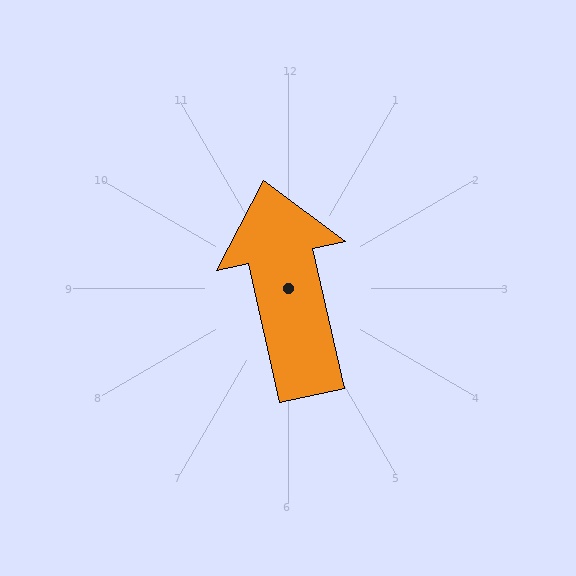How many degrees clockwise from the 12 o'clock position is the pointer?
Approximately 347 degrees.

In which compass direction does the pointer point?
North.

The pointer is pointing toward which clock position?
Roughly 12 o'clock.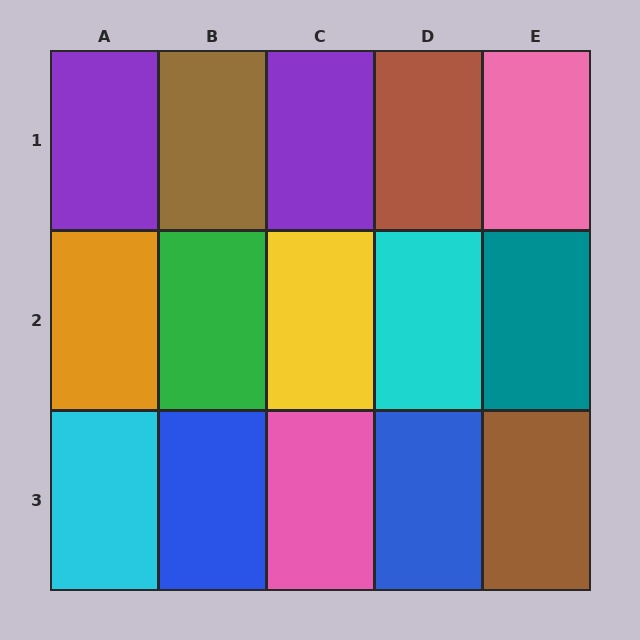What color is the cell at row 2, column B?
Green.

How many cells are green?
1 cell is green.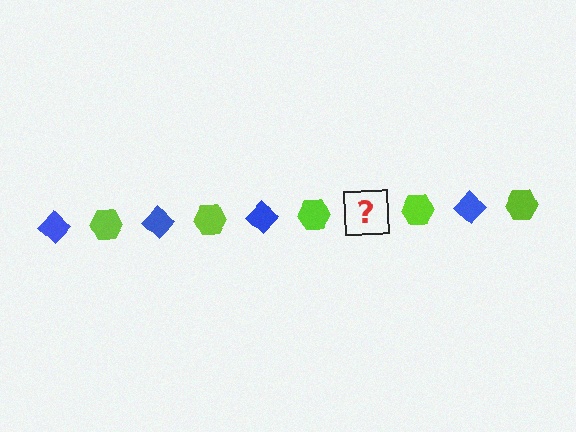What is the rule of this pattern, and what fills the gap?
The rule is that the pattern alternates between blue diamond and lime hexagon. The gap should be filled with a blue diamond.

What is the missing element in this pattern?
The missing element is a blue diamond.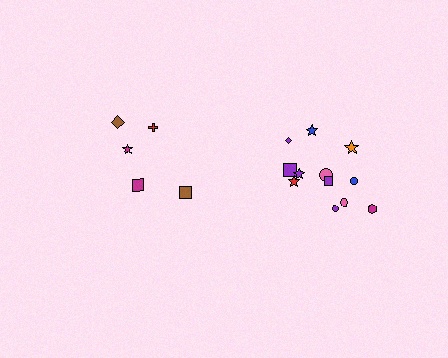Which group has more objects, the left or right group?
The right group.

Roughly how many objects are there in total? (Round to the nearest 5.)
Roughly 15 objects in total.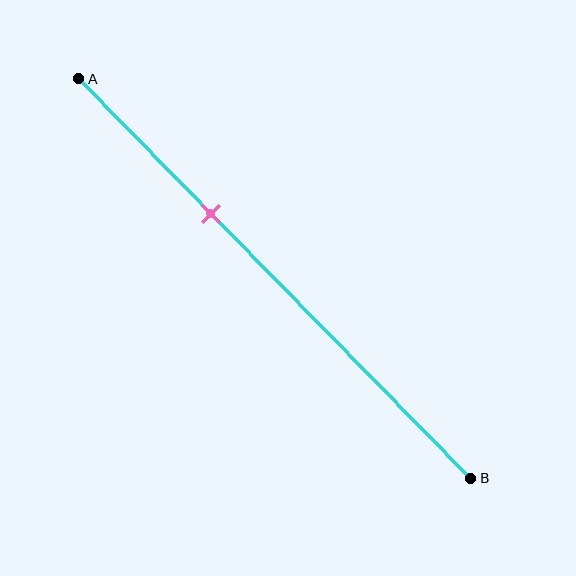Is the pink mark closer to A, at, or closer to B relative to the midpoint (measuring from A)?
The pink mark is closer to point A than the midpoint of segment AB.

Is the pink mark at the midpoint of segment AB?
No, the mark is at about 35% from A, not at the 50% midpoint.